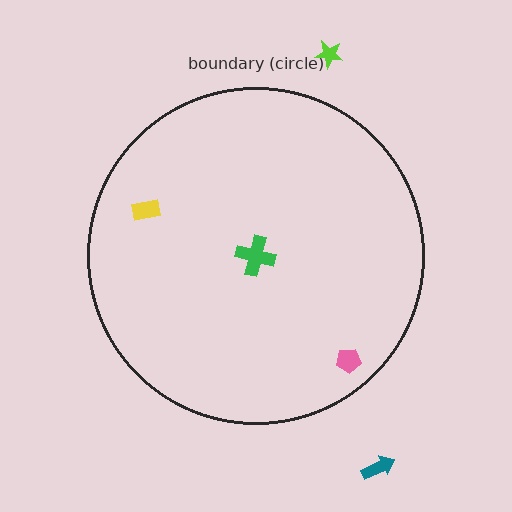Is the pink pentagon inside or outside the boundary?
Inside.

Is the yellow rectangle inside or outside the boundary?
Inside.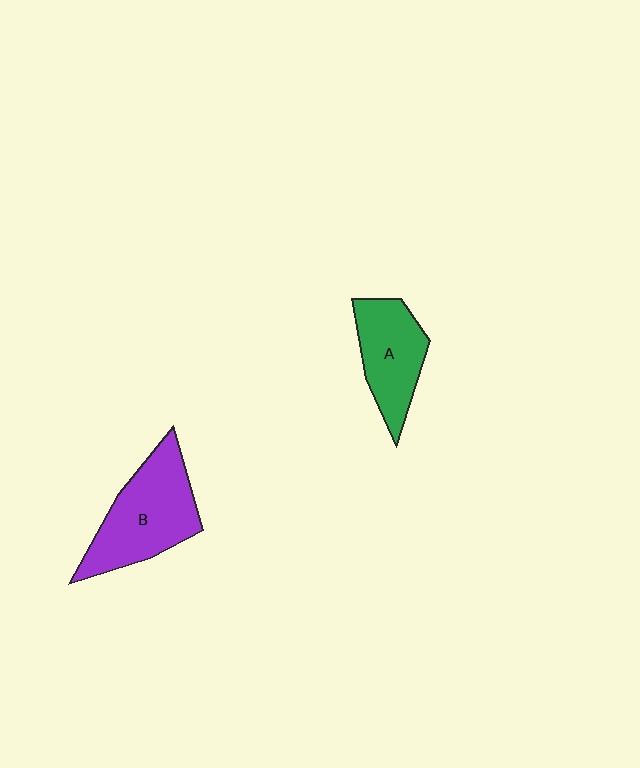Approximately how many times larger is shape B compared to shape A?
Approximately 1.4 times.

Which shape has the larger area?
Shape B (purple).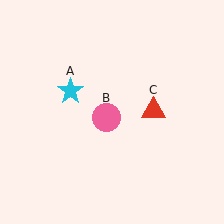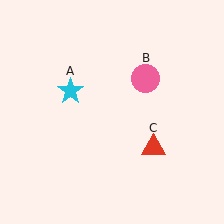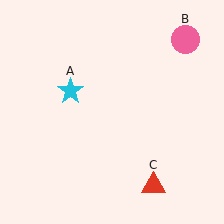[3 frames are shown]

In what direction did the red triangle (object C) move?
The red triangle (object C) moved down.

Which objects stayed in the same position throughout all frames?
Cyan star (object A) remained stationary.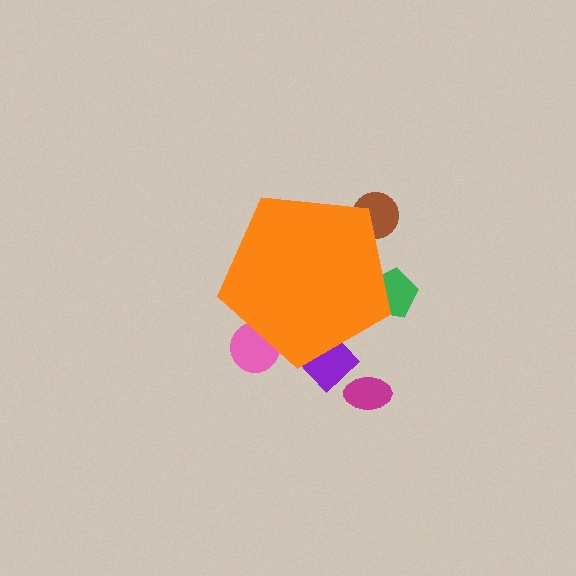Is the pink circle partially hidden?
Yes, the pink circle is partially hidden behind the orange pentagon.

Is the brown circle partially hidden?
Yes, the brown circle is partially hidden behind the orange pentagon.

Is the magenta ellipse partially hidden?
No, the magenta ellipse is fully visible.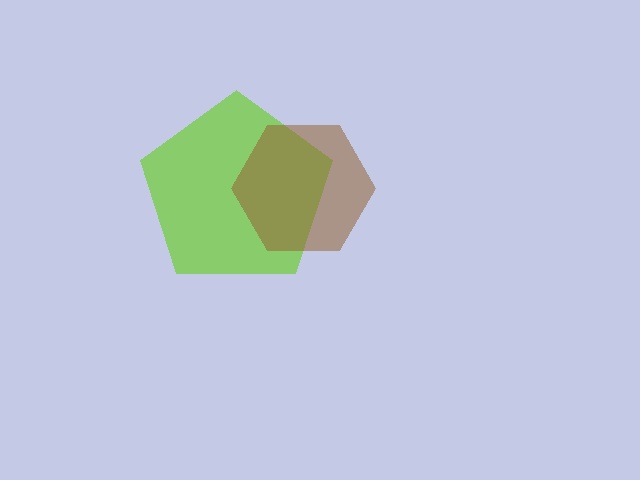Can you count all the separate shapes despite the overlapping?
Yes, there are 2 separate shapes.